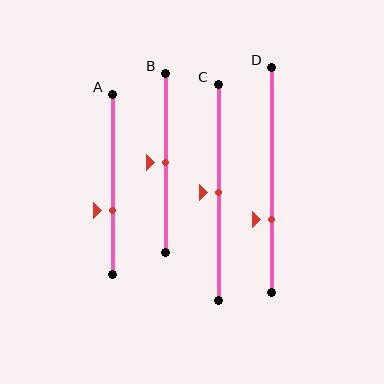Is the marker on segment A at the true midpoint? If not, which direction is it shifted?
No, the marker on segment A is shifted downward by about 14% of the segment length.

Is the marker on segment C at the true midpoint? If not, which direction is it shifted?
Yes, the marker on segment C is at the true midpoint.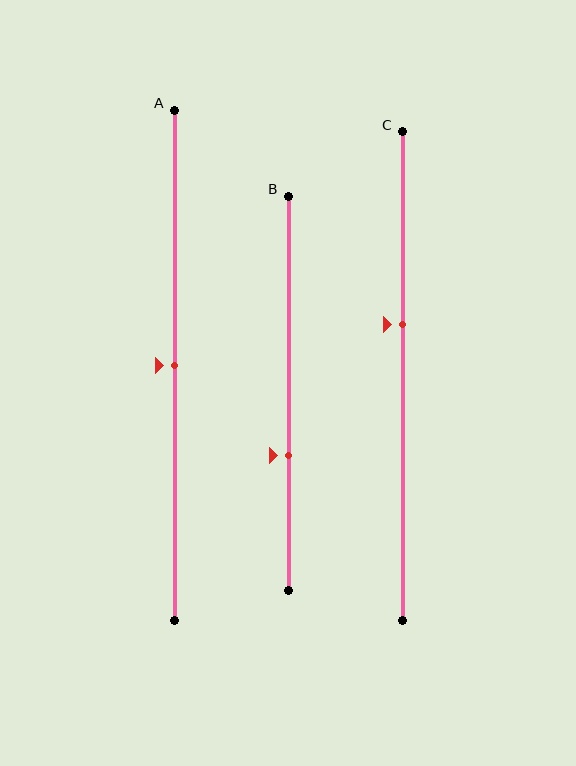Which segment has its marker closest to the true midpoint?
Segment A has its marker closest to the true midpoint.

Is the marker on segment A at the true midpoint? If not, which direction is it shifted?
Yes, the marker on segment A is at the true midpoint.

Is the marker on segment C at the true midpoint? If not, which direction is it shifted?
No, the marker on segment C is shifted upward by about 11% of the segment length.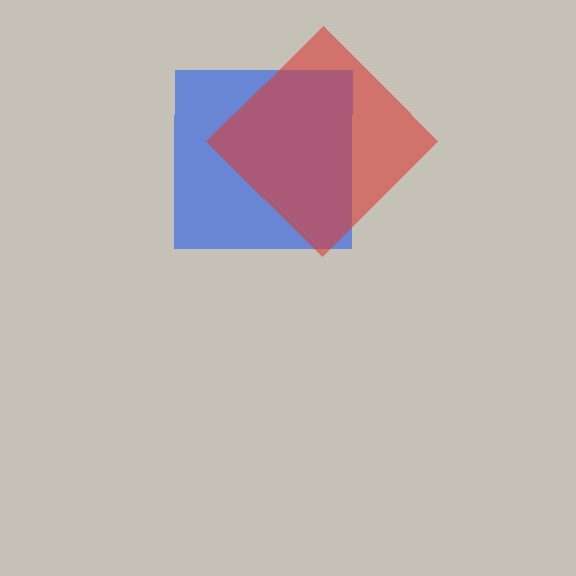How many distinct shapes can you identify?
There are 2 distinct shapes: a blue square, a red diamond.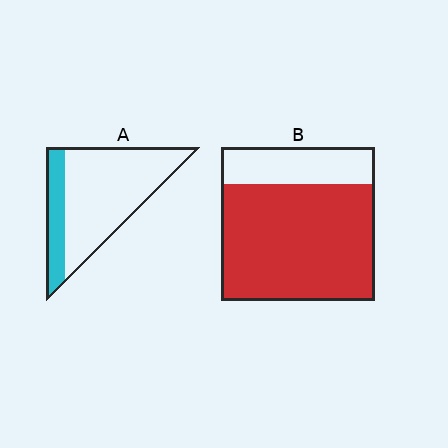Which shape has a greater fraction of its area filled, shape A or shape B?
Shape B.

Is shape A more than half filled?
No.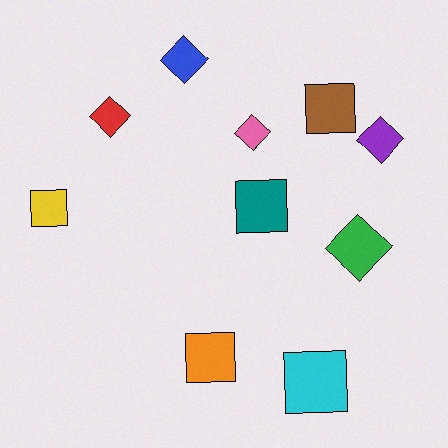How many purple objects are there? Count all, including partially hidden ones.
There is 1 purple object.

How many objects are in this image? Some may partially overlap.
There are 10 objects.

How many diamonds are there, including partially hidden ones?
There are 5 diamonds.